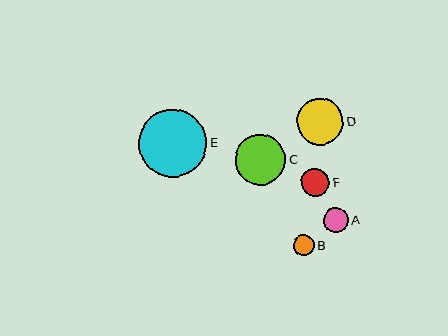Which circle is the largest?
Circle E is the largest with a size of approximately 68 pixels.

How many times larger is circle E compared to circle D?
Circle E is approximately 1.5 times the size of circle D.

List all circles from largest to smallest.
From largest to smallest: E, C, D, F, A, B.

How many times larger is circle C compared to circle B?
Circle C is approximately 2.4 times the size of circle B.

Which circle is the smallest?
Circle B is the smallest with a size of approximately 21 pixels.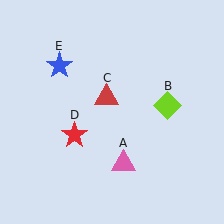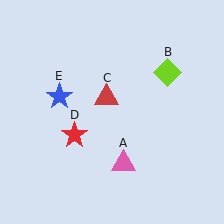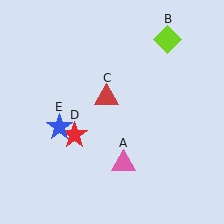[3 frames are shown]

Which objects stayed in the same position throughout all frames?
Pink triangle (object A) and red triangle (object C) and red star (object D) remained stationary.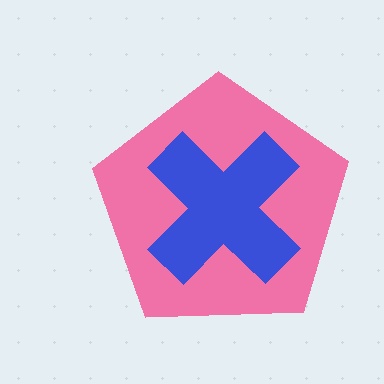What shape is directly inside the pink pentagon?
The blue cross.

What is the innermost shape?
The blue cross.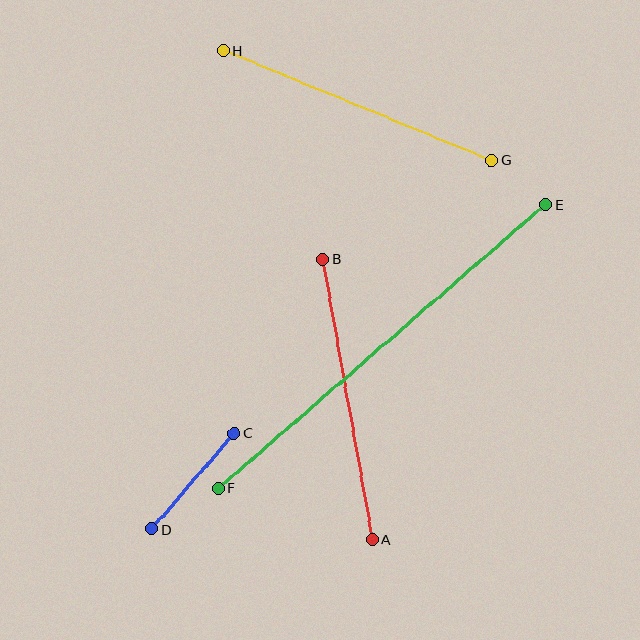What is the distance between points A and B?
The distance is approximately 285 pixels.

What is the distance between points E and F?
The distance is approximately 433 pixels.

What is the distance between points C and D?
The distance is approximately 126 pixels.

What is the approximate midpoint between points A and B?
The midpoint is at approximately (348, 399) pixels.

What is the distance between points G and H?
The distance is approximately 290 pixels.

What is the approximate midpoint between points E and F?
The midpoint is at approximately (382, 346) pixels.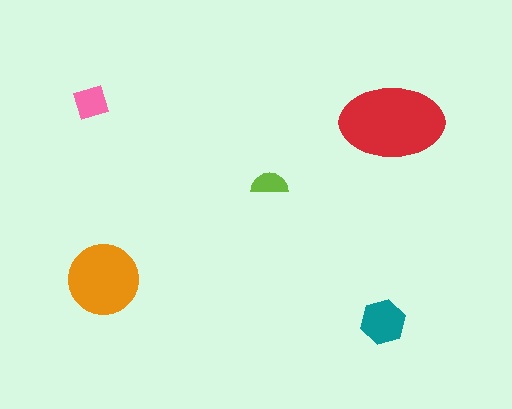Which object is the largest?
The red ellipse.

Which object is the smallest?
The lime semicircle.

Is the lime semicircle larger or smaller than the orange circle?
Smaller.